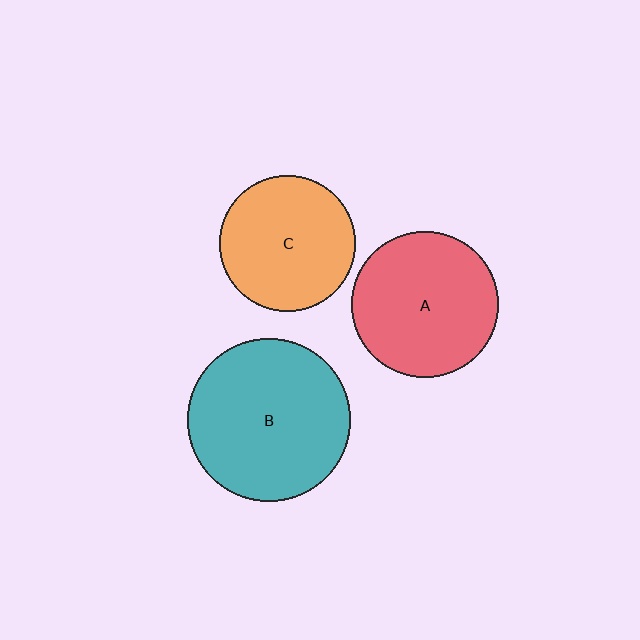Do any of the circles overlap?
No, none of the circles overlap.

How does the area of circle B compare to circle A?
Approximately 1.2 times.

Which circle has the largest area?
Circle B (teal).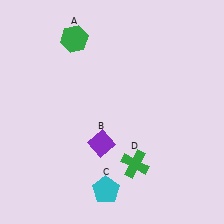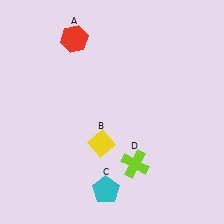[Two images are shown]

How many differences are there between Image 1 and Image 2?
There are 3 differences between the two images.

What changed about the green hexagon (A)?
In Image 1, A is green. In Image 2, it changed to red.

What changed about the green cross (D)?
In Image 1, D is green. In Image 2, it changed to lime.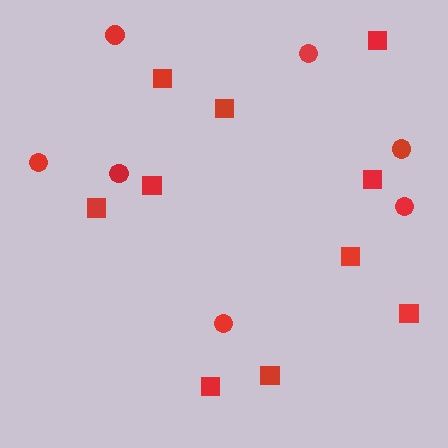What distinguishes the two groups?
There are 2 groups: one group of squares (10) and one group of circles (7).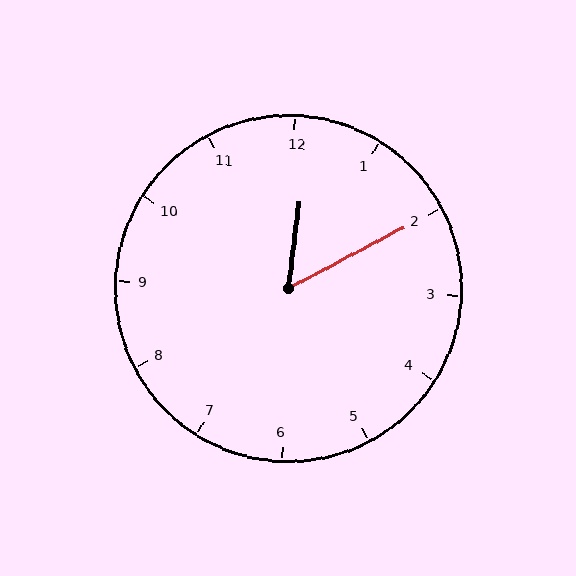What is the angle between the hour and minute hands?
Approximately 55 degrees.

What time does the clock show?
12:10.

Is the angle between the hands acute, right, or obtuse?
It is acute.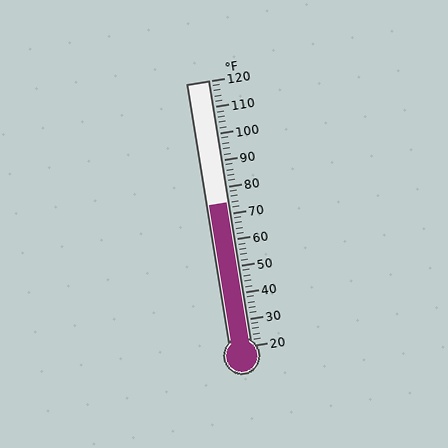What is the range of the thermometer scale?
The thermometer scale ranges from 20°F to 120°F.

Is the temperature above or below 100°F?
The temperature is below 100°F.